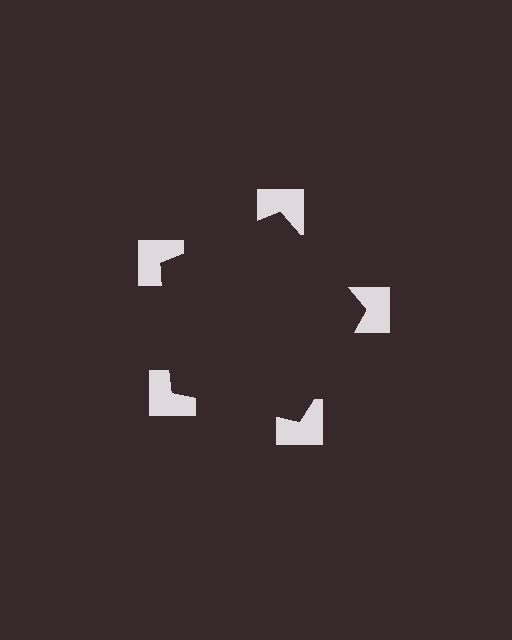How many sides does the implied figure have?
5 sides.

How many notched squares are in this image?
There are 5 — one at each vertex of the illusory pentagon.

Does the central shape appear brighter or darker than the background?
It typically appears slightly darker than the background, even though no actual brightness change is drawn.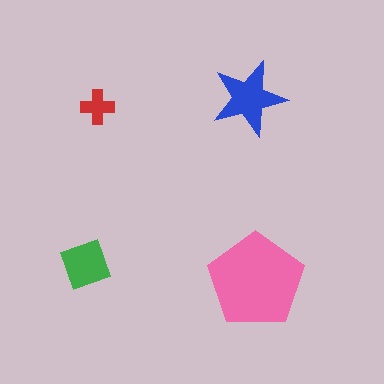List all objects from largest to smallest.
The pink pentagon, the blue star, the green diamond, the red cross.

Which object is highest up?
The blue star is topmost.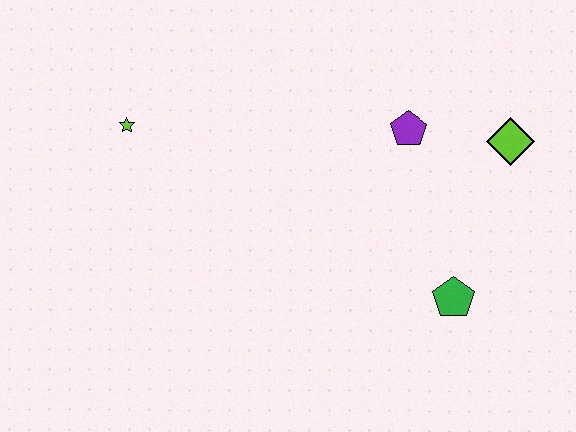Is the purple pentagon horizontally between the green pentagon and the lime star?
Yes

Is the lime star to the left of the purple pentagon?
Yes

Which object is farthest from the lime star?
The lime diamond is farthest from the lime star.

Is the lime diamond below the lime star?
Yes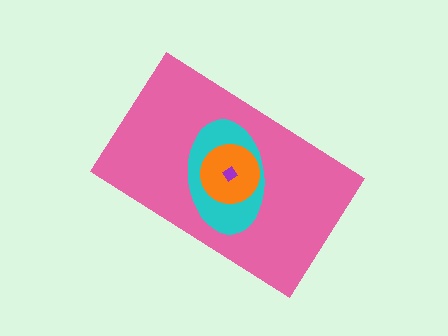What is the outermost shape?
The pink rectangle.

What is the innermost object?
The purple diamond.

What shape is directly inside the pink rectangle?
The cyan ellipse.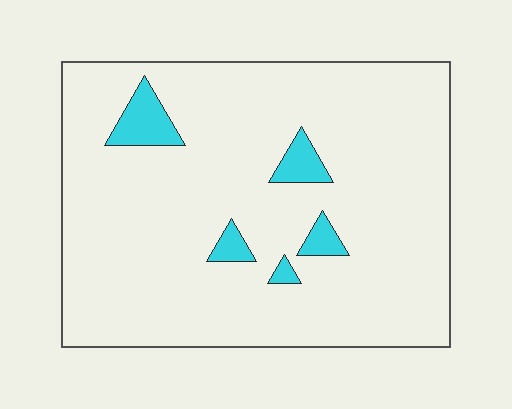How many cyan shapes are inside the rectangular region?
5.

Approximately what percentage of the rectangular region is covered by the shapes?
Approximately 5%.